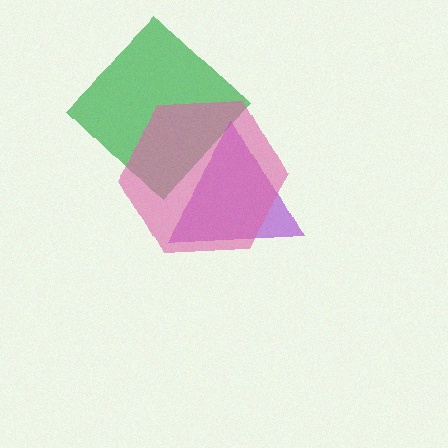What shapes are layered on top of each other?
The layered shapes are: a green diamond, a purple triangle, a pink hexagon.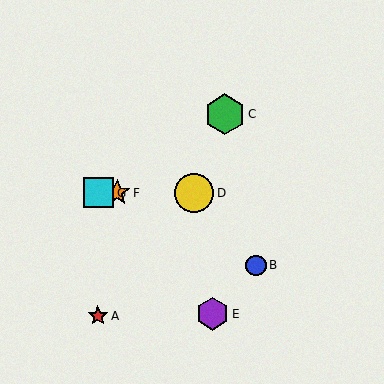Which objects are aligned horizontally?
Objects D, F, G are aligned horizontally.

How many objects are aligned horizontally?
3 objects (D, F, G) are aligned horizontally.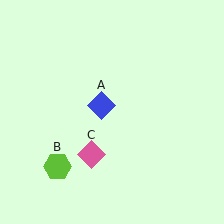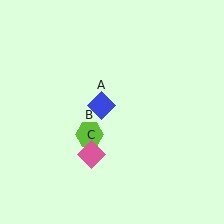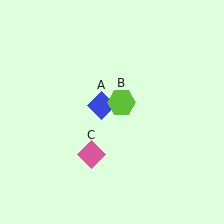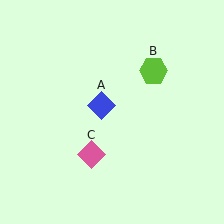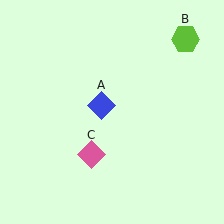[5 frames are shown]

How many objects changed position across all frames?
1 object changed position: lime hexagon (object B).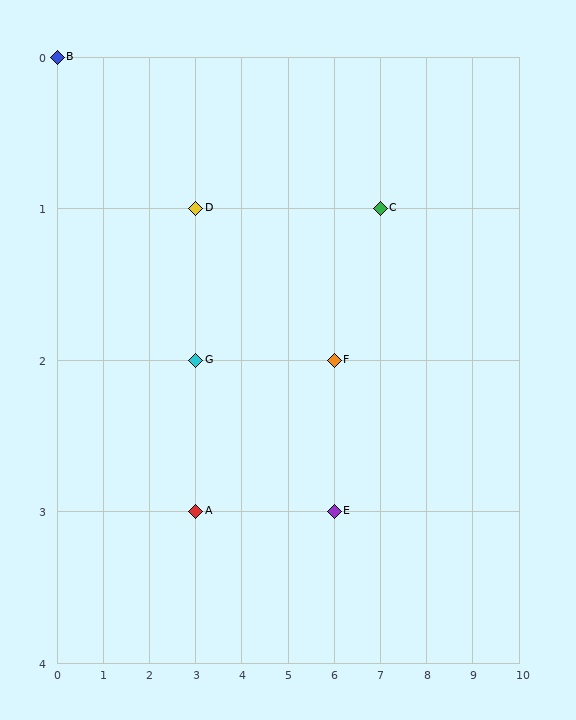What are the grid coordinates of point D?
Point D is at grid coordinates (3, 1).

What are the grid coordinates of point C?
Point C is at grid coordinates (7, 1).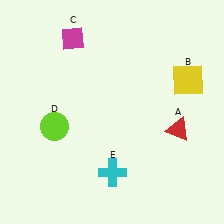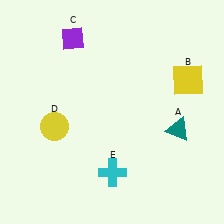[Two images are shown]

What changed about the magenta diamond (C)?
In Image 1, C is magenta. In Image 2, it changed to purple.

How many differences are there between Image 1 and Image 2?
There are 3 differences between the two images.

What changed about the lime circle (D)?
In Image 1, D is lime. In Image 2, it changed to yellow.